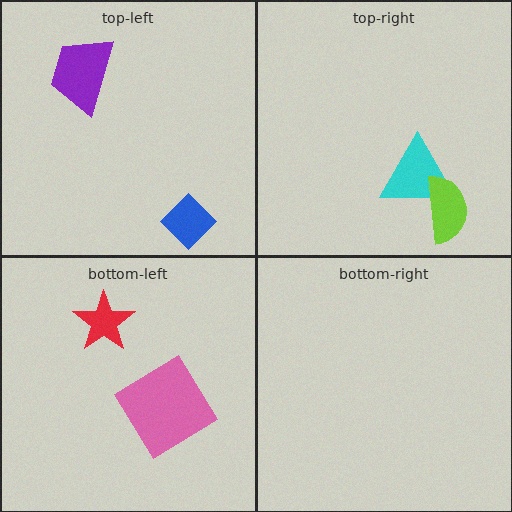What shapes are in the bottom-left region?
The red star, the pink diamond.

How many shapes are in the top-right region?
2.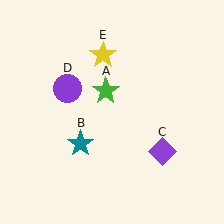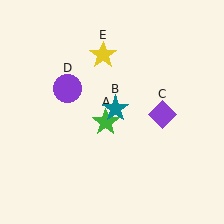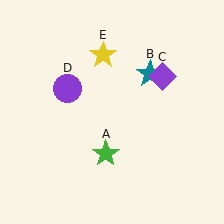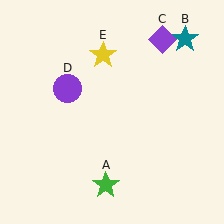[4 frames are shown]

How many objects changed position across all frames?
3 objects changed position: green star (object A), teal star (object B), purple diamond (object C).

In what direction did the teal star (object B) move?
The teal star (object B) moved up and to the right.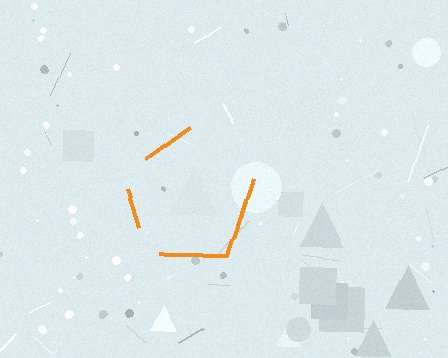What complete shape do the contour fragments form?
The contour fragments form a pentagon.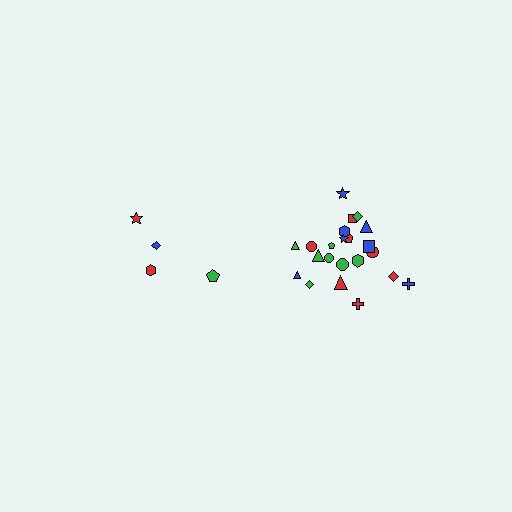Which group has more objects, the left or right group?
The right group.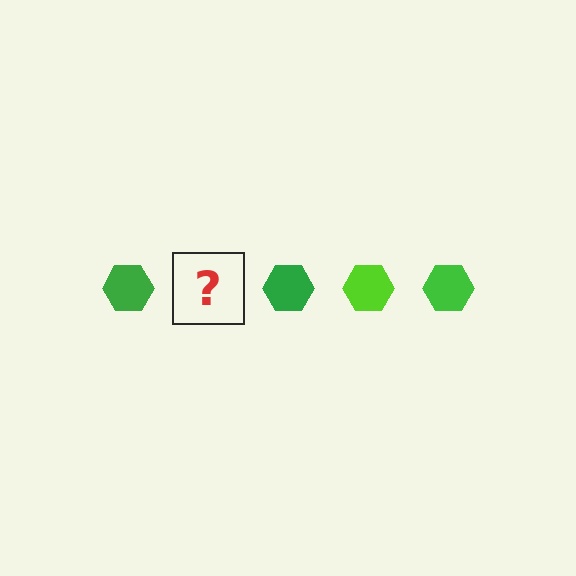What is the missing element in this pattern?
The missing element is a lime hexagon.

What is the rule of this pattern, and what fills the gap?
The rule is that the pattern cycles through green, lime hexagons. The gap should be filled with a lime hexagon.